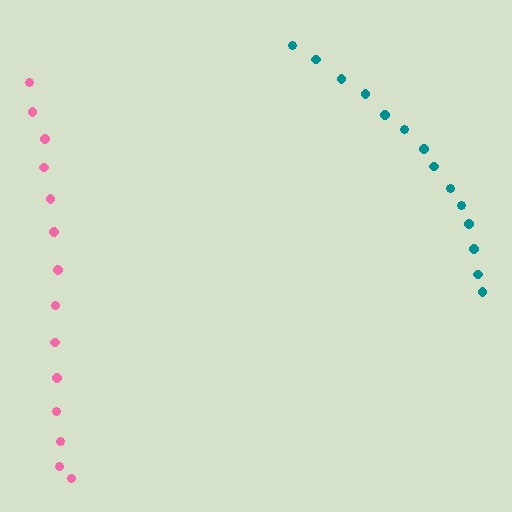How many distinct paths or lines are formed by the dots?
There are 2 distinct paths.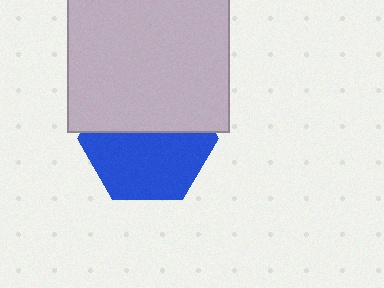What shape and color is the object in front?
The object in front is a light gray square.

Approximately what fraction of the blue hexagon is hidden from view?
Roughly 45% of the blue hexagon is hidden behind the light gray square.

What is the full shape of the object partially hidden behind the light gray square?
The partially hidden object is a blue hexagon.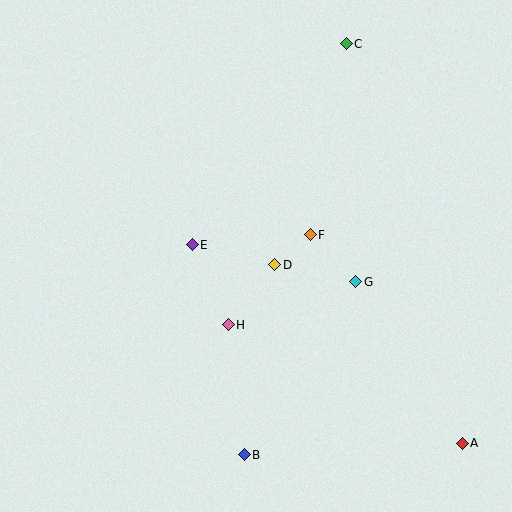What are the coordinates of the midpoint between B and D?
The midpoint between B and D is at (260, 360).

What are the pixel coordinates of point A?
Point A is at (462, 443).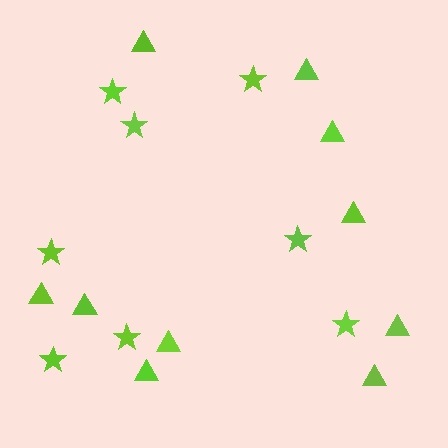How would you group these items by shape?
There are 2 groups: one group of stars (8) and one group of triangles (10).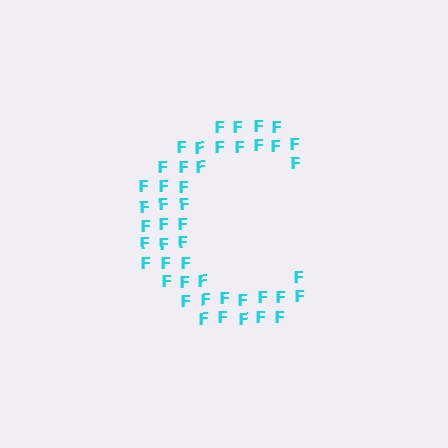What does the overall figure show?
The overall figure shows the letter C.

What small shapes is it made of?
It is made of small letter F's.